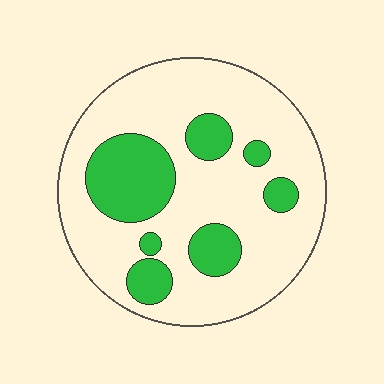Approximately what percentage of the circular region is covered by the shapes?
Approximately 25%.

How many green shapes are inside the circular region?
7.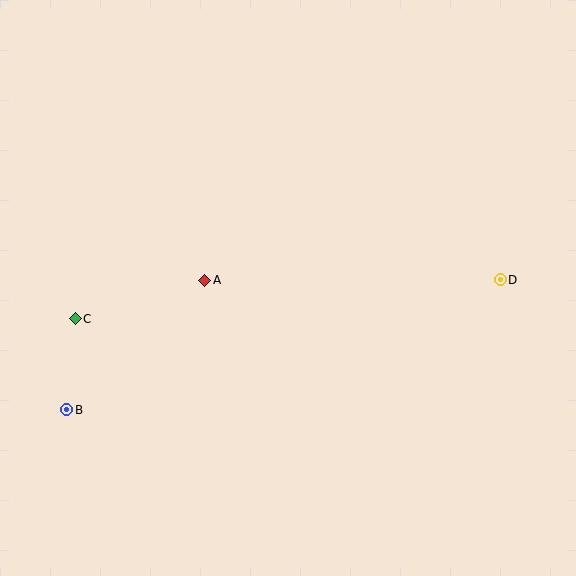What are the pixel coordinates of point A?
Point A is at (205, 280).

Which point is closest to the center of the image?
Point A at (205, 280) is closest to the center.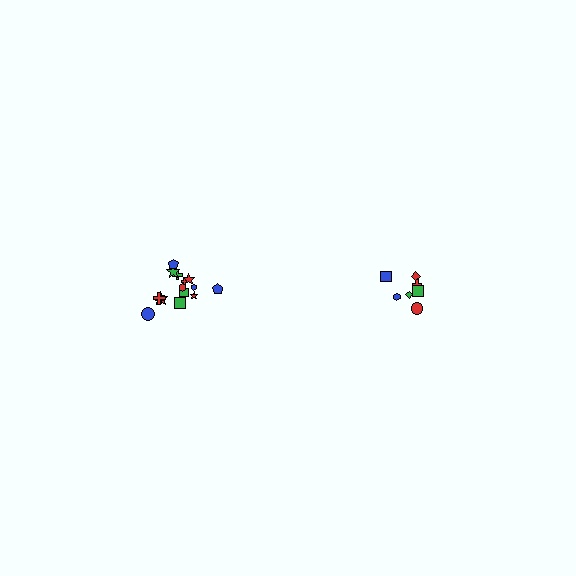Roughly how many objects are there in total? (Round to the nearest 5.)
Roughly 20 objects in total.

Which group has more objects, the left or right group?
The left group.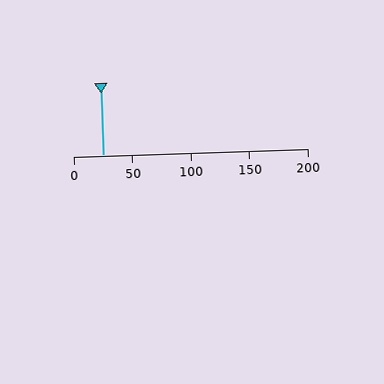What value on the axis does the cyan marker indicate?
The marker indicates approximately 25.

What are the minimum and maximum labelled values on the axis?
The axis runs from 0 to 200.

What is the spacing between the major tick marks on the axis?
The major ticks are spaced 50 apart.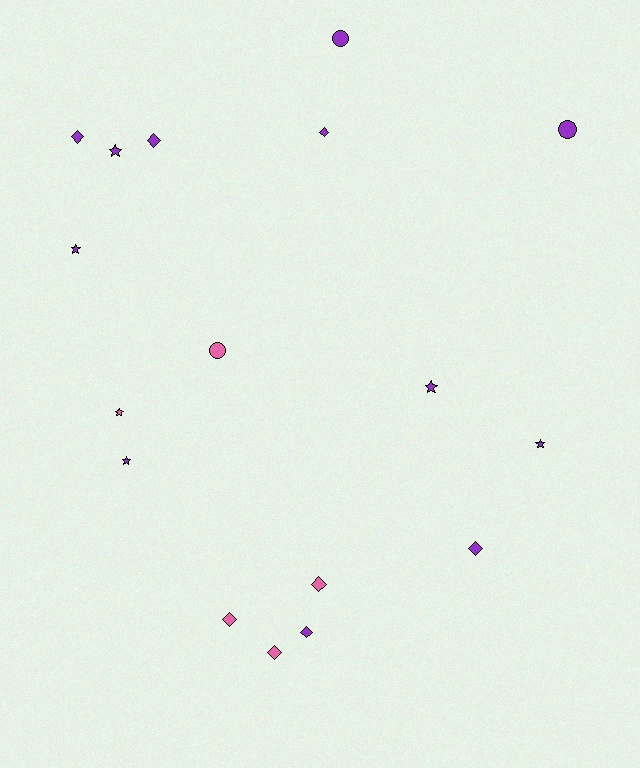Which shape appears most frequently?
Diamond, with 8 objects.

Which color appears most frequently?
Purple, with 12 objects.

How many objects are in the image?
There are 17 objects.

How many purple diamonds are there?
There are 5 purple diamonds.